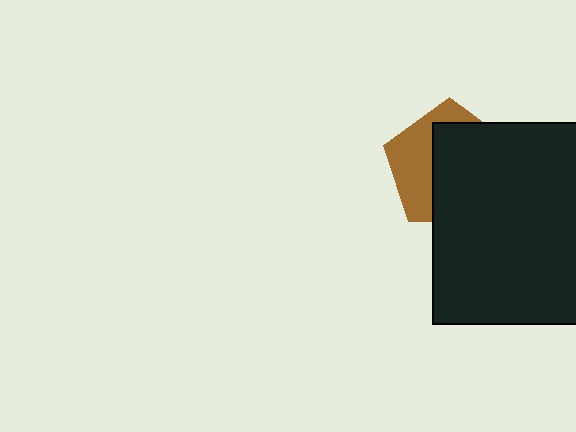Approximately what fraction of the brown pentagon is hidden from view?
Roughly 62% of the brown pentagon is hidden behind the black square.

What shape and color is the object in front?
The object in front is a black square.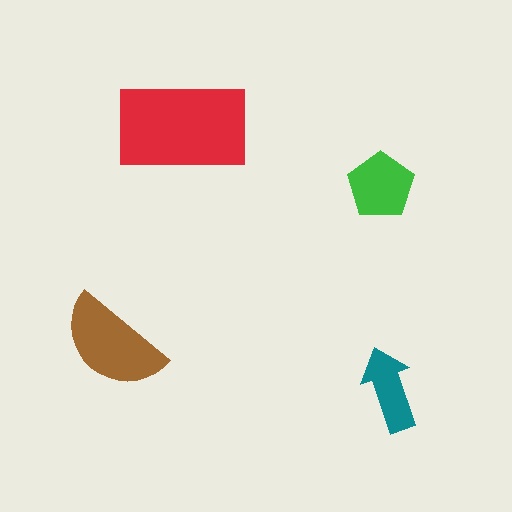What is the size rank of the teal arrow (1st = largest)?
4th.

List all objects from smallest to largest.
The teal arrow, the green pentagon, the brown semicircle, the red rectangle.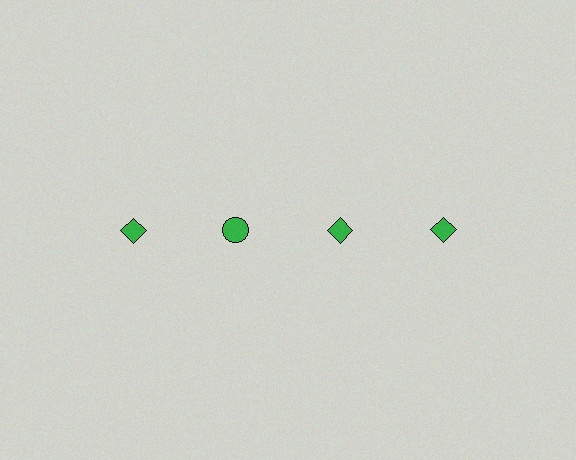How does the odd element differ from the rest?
It has a different shape: circle instead of diamond.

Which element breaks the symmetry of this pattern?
The green circle in the top row, second from left column breaks the symmetry. All other shapes are green diamonds.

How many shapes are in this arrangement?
There are 4 shapes arranged in a grid pattern.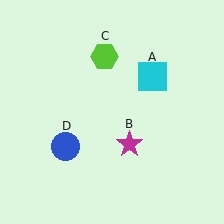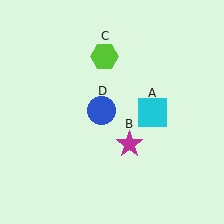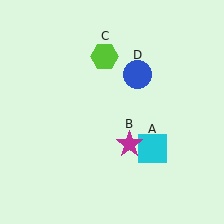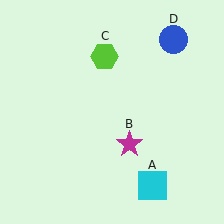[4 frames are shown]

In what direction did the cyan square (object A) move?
The cyan square (object A) moved down.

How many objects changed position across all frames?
2 objects changed position: cyan square (object A), blue circle (object D).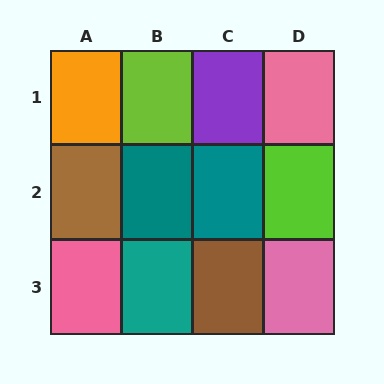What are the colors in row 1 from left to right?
Orange, lime, purple, pink.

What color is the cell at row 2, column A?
Brown.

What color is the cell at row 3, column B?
Teal.